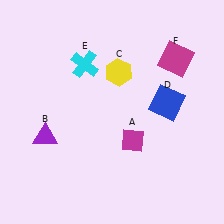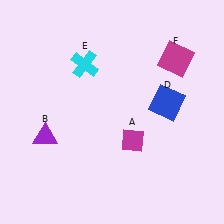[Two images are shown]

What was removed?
The yellow hexagon (C) was removed in Image 2.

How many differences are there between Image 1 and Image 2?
There is 1 difference between the two images.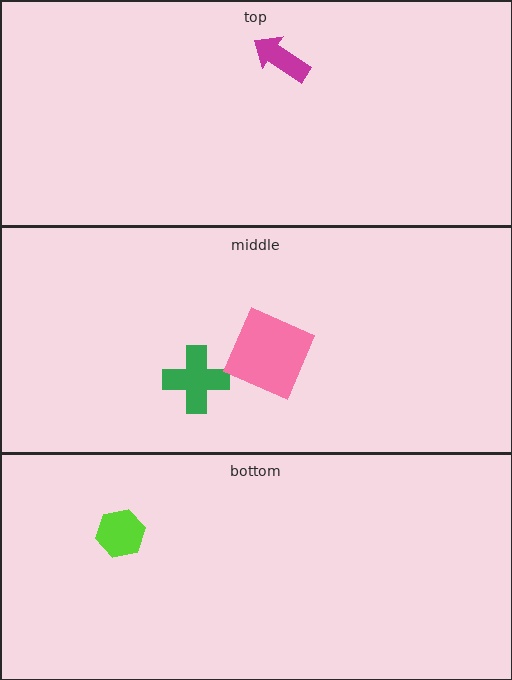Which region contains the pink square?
The middle region.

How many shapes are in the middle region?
2.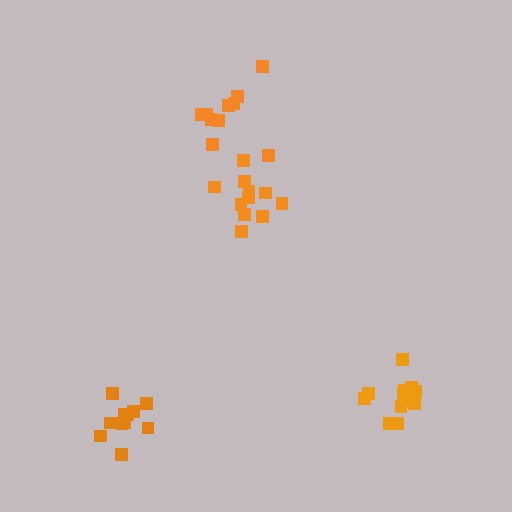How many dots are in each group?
Group 1: 11 dots, Group 2: 11 dots, Group 3: 10 dots, Group 4: 13 dots (45 total).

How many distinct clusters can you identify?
There are 4 distinct clusters.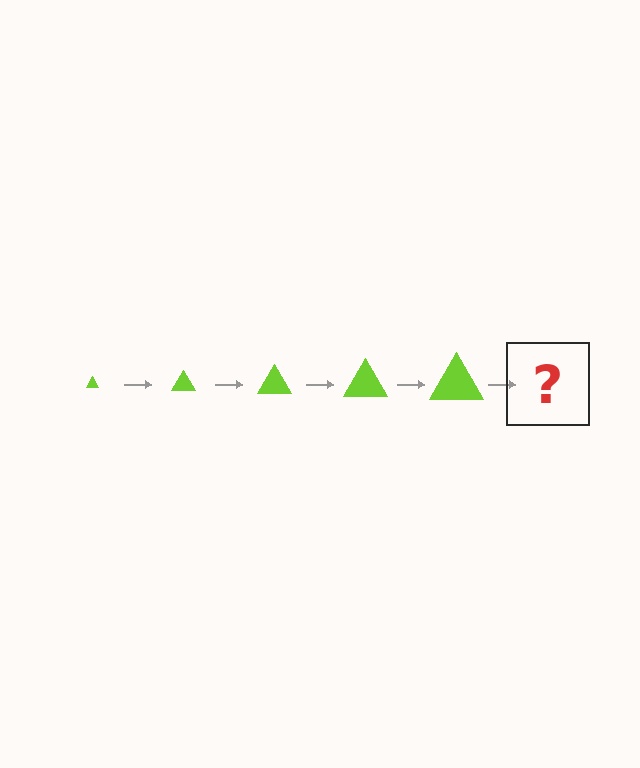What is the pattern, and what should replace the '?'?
The pattern is that the triangle gets progressively larger each step. The '?' should be a lime triangle, larger than the previous one.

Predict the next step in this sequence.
The next step is a lime triangle, larger than the previous one.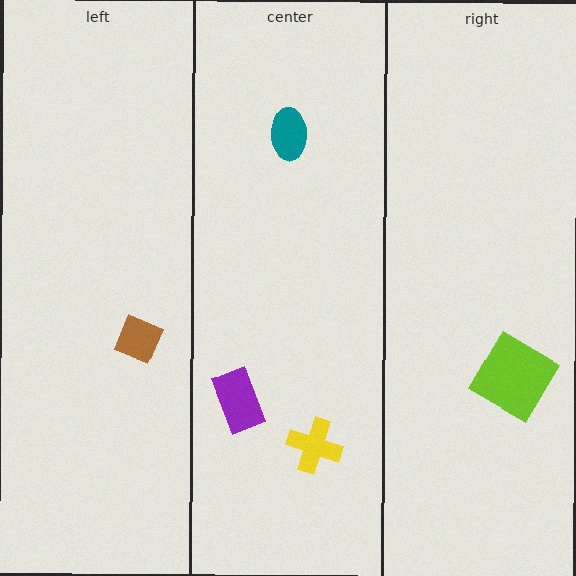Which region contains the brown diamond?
The left region.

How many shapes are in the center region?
3.